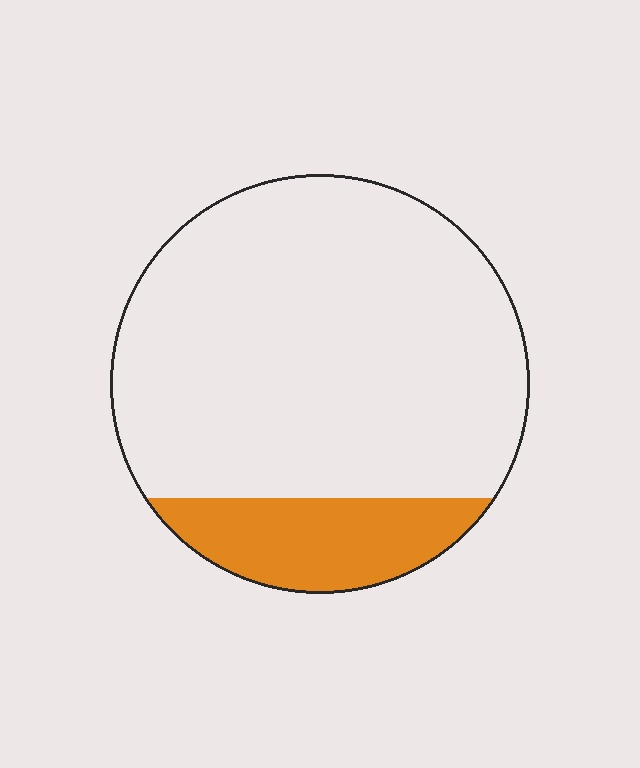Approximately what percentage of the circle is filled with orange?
Approximately 15%.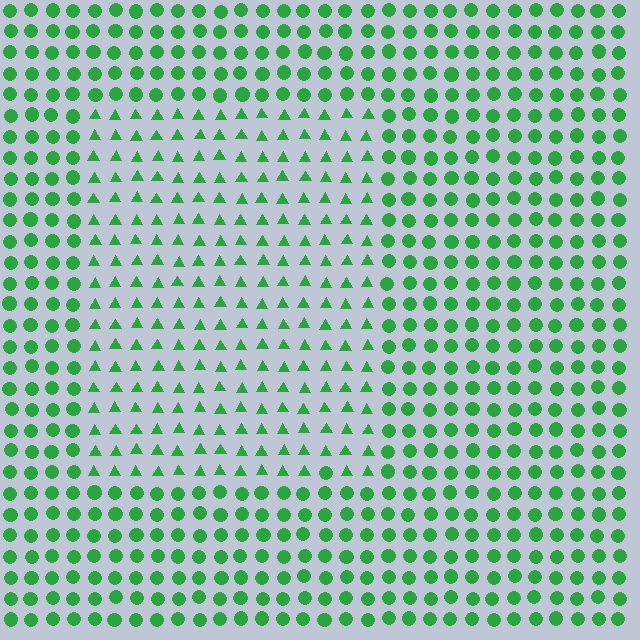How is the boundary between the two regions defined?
The boundary is defined by a change in element shape: triangles inside vs. circles outside. All elements share the same color and spacing.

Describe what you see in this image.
The image is filled with small green elements arranged in a uniform grid. A rectangle-shaped region contains triangles, while the surrounding area contains circles. The boundary is defined purely by the change in element shape.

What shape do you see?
I see a rectangle.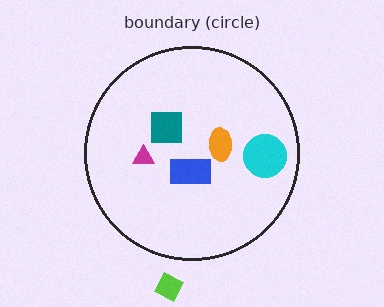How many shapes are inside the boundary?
5 inside, 1 outside.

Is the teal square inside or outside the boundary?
Inside.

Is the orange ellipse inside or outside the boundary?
Inside.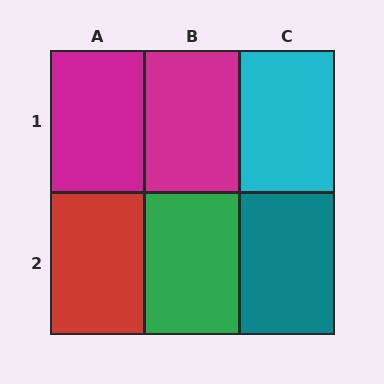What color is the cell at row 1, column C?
Cyan.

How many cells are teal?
1 cell is teal.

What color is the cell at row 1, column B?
Magenta.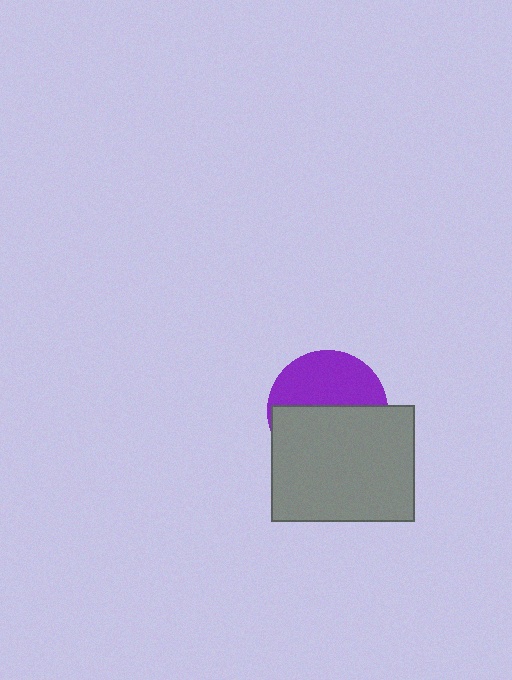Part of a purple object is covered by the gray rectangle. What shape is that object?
It is a circle.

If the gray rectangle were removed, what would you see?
You would see the complete purple circle.